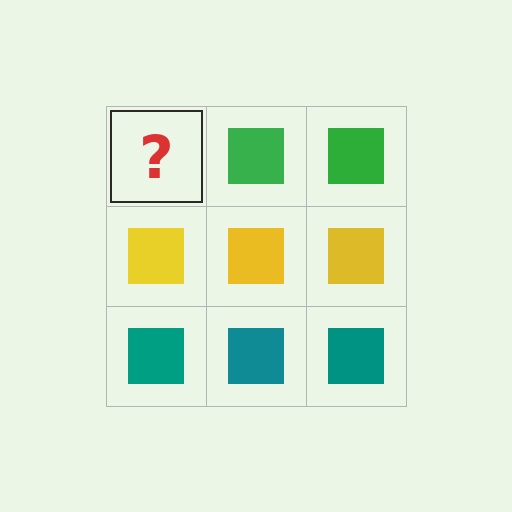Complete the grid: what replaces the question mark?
The question mark should be replaced with a green square.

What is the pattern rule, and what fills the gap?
The rule is that each row has a consistent color. The gap should be filled with a green square.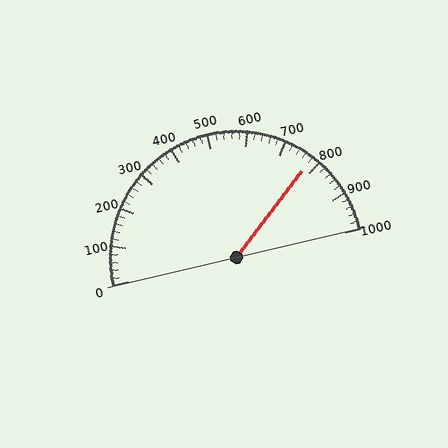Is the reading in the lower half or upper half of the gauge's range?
The reading is in the upper half of the range (0 to 1000).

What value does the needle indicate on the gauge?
The needle indicates approximately 780.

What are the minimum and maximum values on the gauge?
The gauge ranges from 0 to 1000.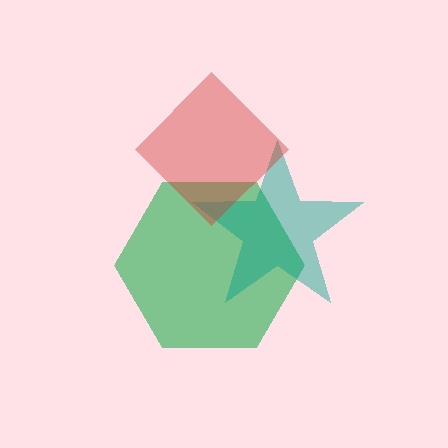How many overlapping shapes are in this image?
There are 3 overlapping shapes in the image.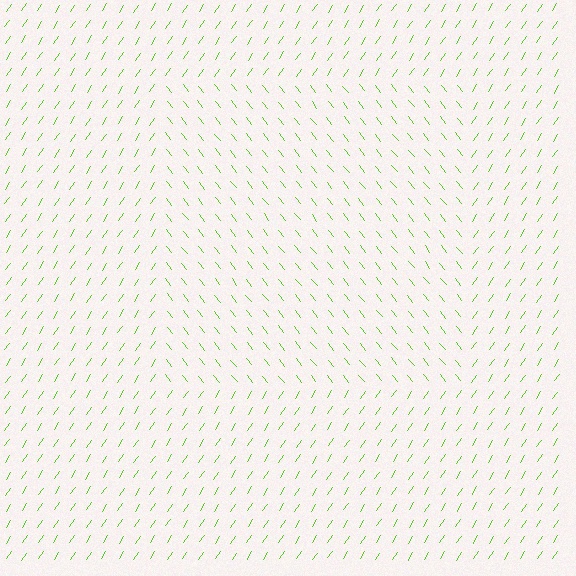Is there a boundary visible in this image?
Yes, there is a texture boundary formed by a change in line orientation.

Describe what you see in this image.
The image is filled with small lime line segments. A rectangle region in the image has lines oriented differently from the surrounding lines, creating a visible texture boundary.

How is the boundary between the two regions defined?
The boundary is defined purely by a change in line orientation (approximately 72 degrees difference). All lines are the same color and thickness.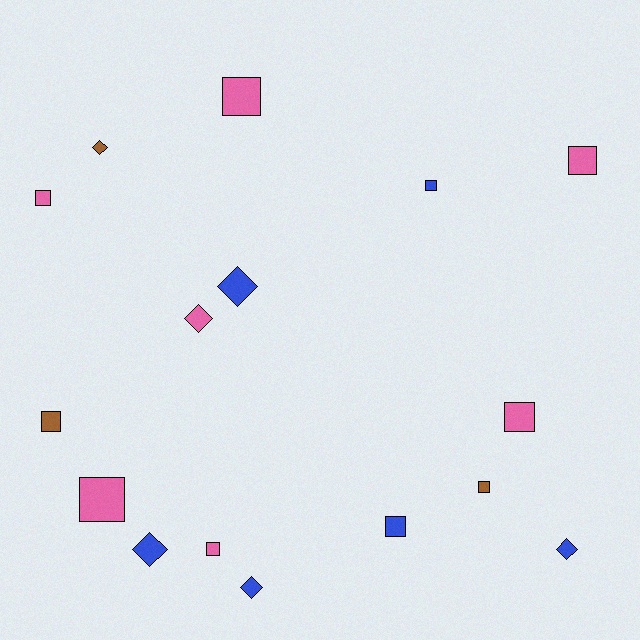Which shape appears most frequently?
Square, with 10 objects.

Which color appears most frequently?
Pink, with 7 objects.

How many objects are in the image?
There are 16 objects.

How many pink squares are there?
There are 6 pink squares.